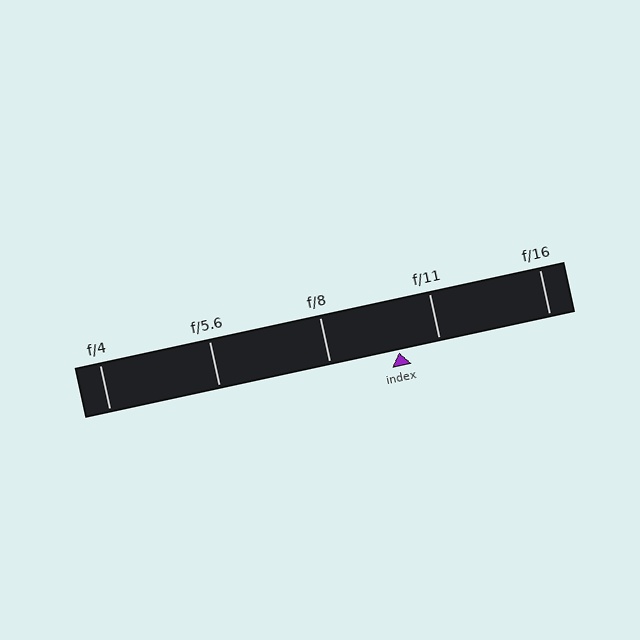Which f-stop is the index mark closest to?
The index mark is closest to f/11.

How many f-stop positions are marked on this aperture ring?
There are 5 f-stop positions marked.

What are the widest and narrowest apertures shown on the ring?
The widest aperture shown is f/4 and the narrowest is f/16.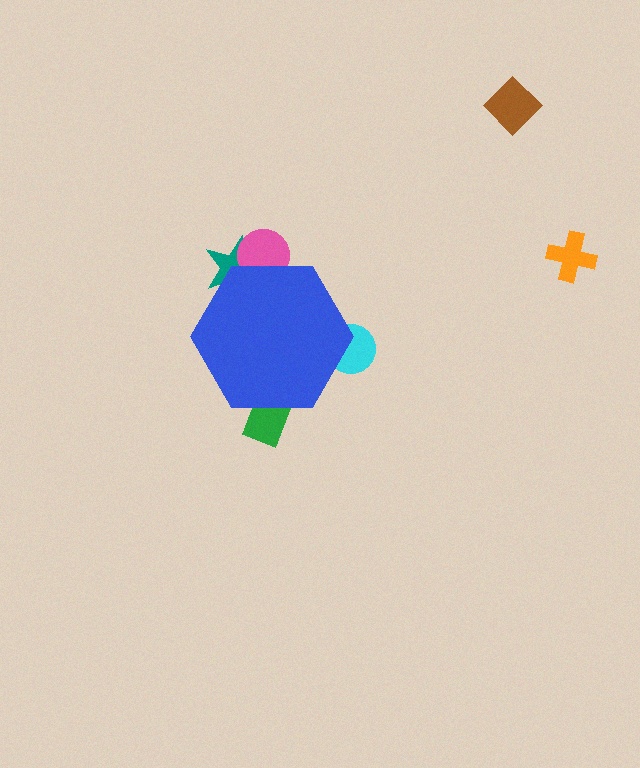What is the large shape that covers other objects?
A blue hexagon.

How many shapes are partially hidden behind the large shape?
4 shapes are partially hidden.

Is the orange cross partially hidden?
No, the orange cross is fully visible.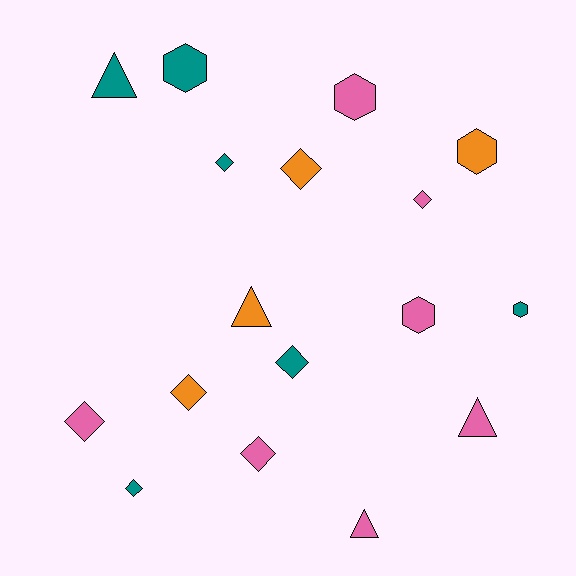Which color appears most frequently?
Pink, with 7 objects.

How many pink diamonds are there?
There are 3 pink diamonds.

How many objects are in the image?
There are 17 objects.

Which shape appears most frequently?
Diamond, with 8 objects.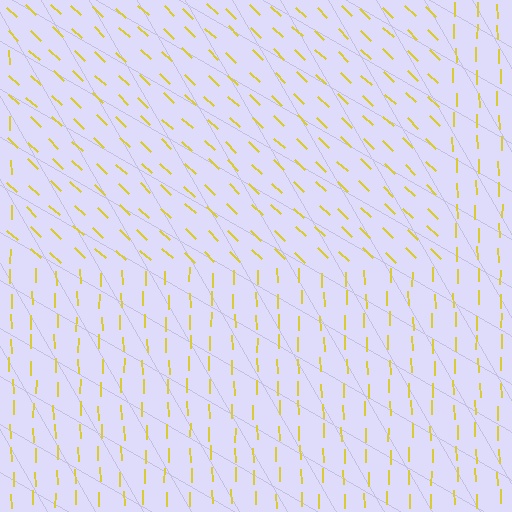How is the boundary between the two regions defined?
The boundary is defined purely by a change in line orientation (approximately 45 degrees difference). All lines are the same color and thickness.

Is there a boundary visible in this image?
Yes, there is a texture boundary formed by a change in line orientation.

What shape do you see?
I see a rectangle.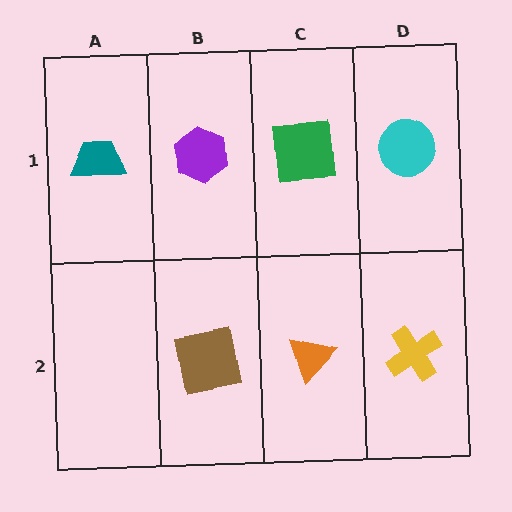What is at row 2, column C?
An orange triangle.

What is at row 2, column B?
A brown square.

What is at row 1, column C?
A green square.